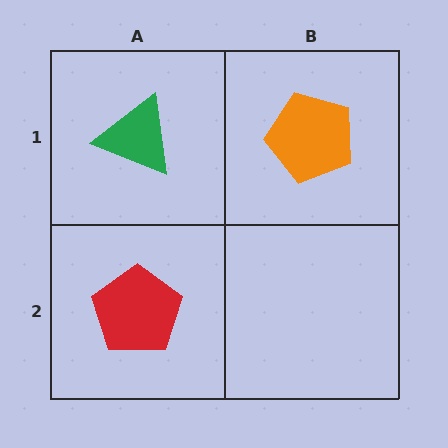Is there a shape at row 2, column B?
No, that cell is empty.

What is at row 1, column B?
An orange pentagon.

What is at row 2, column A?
A red pentagon.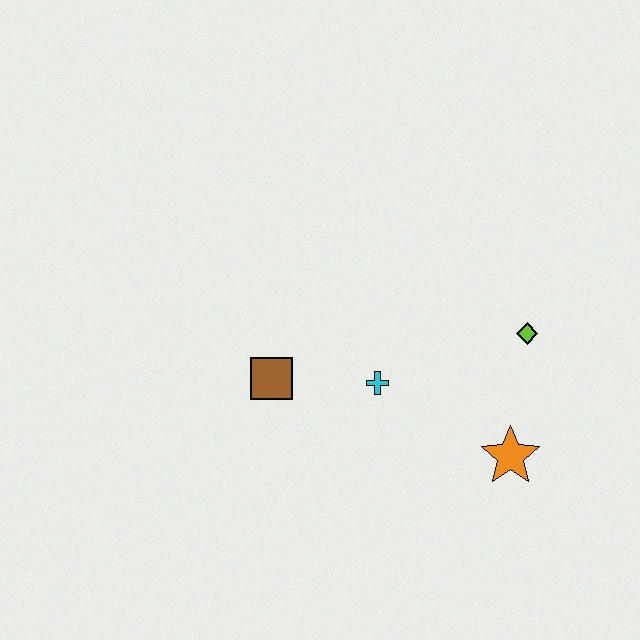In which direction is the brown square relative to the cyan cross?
The brown square is to the left of the cyan cross.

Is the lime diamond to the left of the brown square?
No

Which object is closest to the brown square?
The cyan cross is closest to the brown square.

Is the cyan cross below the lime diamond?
Yes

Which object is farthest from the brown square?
The lime diamond is farthest from the brown square.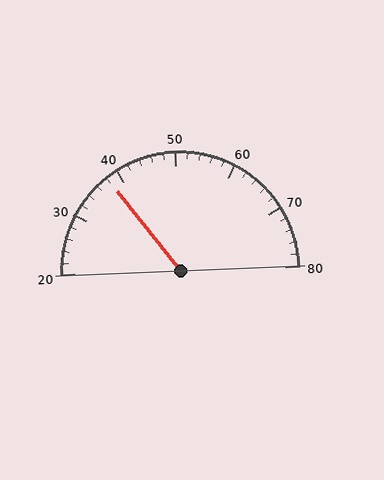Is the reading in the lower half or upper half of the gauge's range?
The reading is in the lower half of the range (20 to 80).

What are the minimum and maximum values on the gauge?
The gauge ranges from 20 to 80.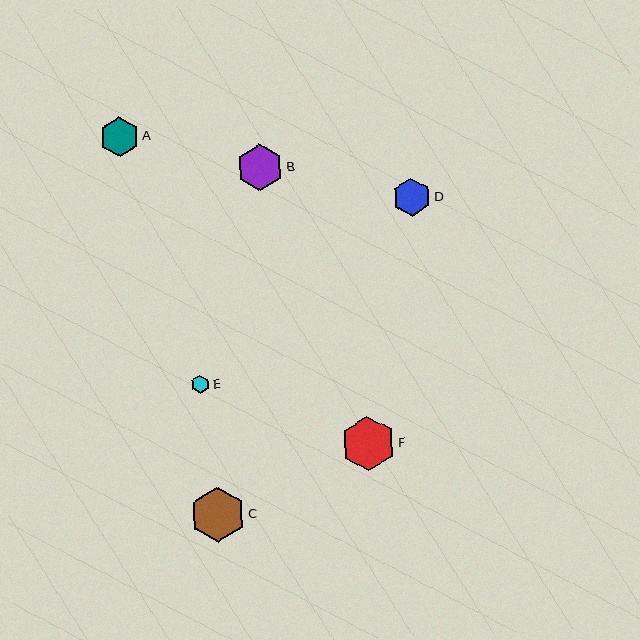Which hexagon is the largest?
Hexagon C is the largest with a size of approximately 55 pixels.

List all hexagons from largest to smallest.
From largest to smallest: C, F, B, A, D, E.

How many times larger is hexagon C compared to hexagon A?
Hexagon C is approximately 1.4 times the size of hexagon A.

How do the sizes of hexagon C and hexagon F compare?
Hexagon C and hexagon F are approximately the same size.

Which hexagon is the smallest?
Hexagon E is the smallest with a size of approximately 18 pixels.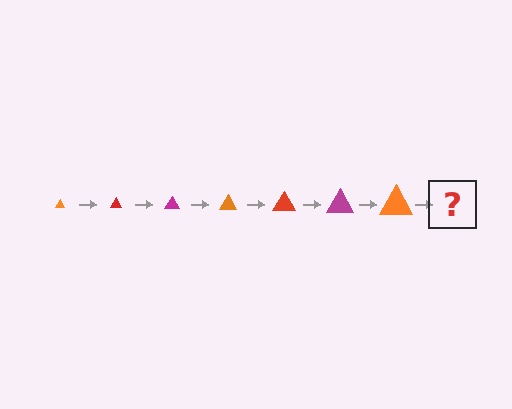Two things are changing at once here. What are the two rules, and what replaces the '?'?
The two rules are that the triangle grows larger each step and the color cycles through orange, red, and magenta. The '?' should be a red triangle, larger than the previous one.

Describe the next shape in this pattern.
It should be a red triangle, larger than the previous one.